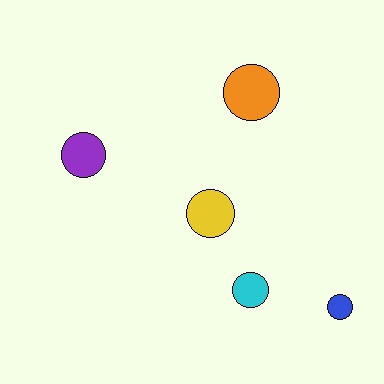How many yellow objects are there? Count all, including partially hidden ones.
There is 1 yellow object.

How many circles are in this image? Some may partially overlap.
There are 5 circles.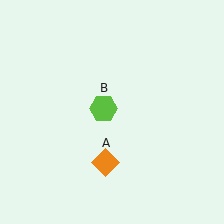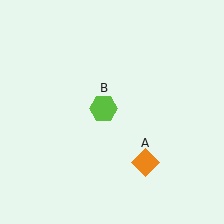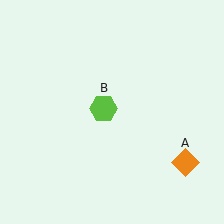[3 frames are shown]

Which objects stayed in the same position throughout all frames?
Lime hexagon (object B) remained stationary.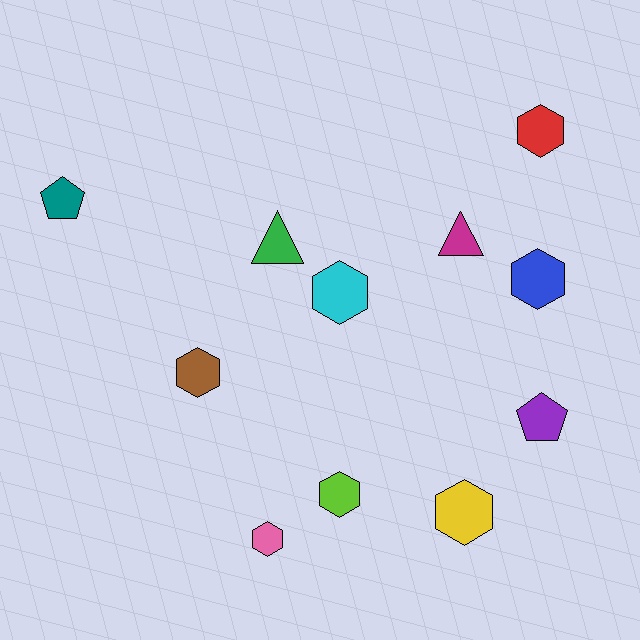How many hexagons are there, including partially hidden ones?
There are 7 hexagons.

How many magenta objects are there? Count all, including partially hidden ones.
There is 1 magenta object.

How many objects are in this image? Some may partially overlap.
There are 11 objects.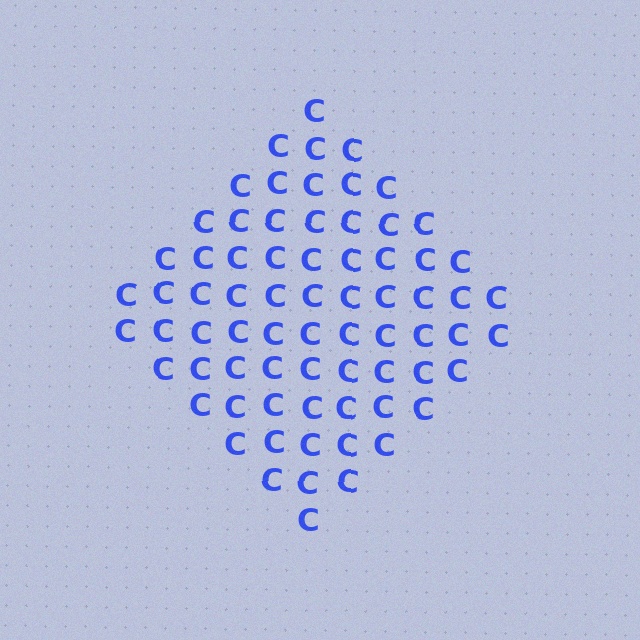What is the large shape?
The large shape is a diamond.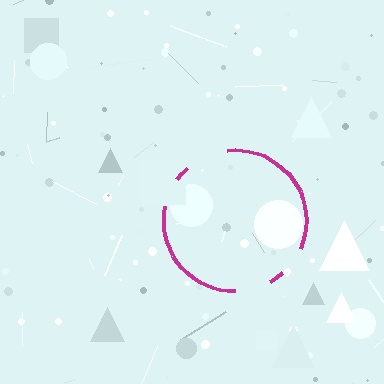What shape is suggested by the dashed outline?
The dashed outline suggests a circle.